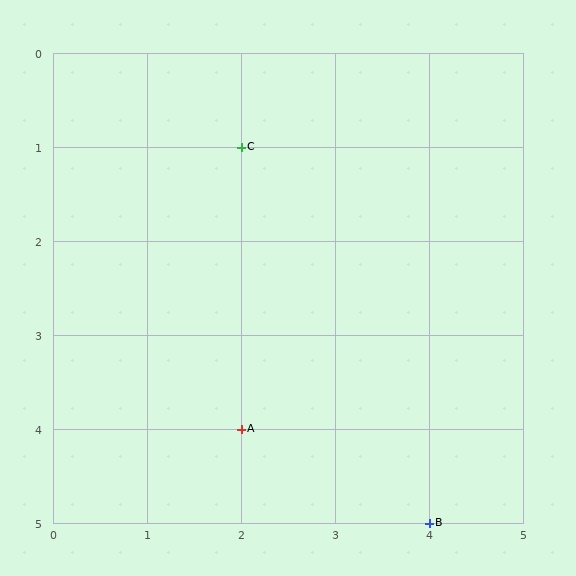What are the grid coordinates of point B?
Point B is at grid coordinates (4, 5).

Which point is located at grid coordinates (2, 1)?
Point C is at (2, 1).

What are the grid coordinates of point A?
Point A is at grid coordinates (2, 4).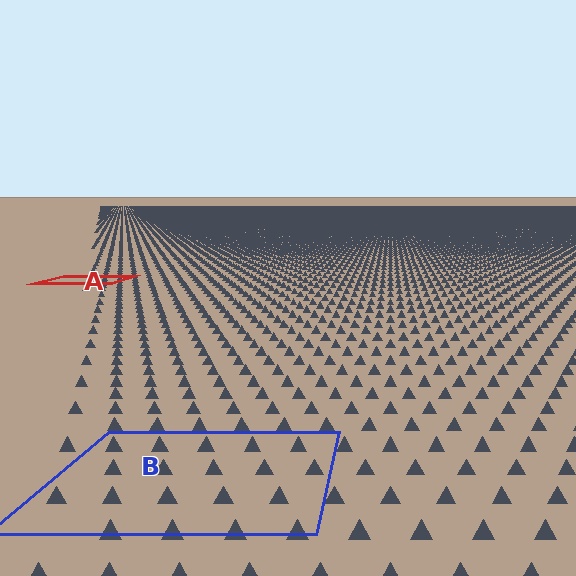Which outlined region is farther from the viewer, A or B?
Region A is farther from the viewer — the texture elements inside it appear smaller and more densely packed.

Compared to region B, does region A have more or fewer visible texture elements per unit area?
Region A has more texture elements per unit area — they are packed more densely because it is farther away.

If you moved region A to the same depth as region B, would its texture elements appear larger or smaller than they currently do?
They would appear larger. At a closer depth, the same texture elements are projected at a bigger on-screen size.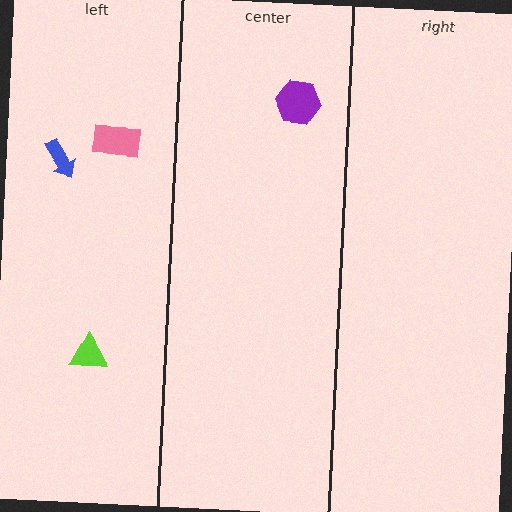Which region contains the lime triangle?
The left region.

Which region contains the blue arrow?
The left region.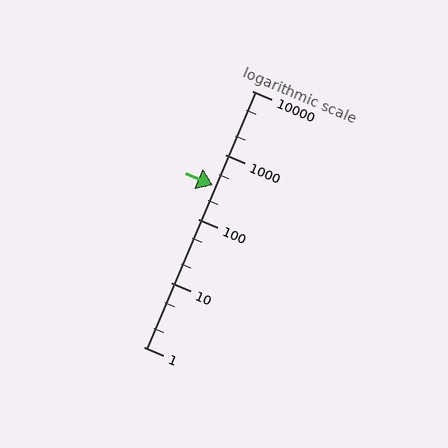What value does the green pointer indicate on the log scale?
The pointer indicates approximately 340.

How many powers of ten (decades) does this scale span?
The scale spans 4 decades, from 1 to 10000.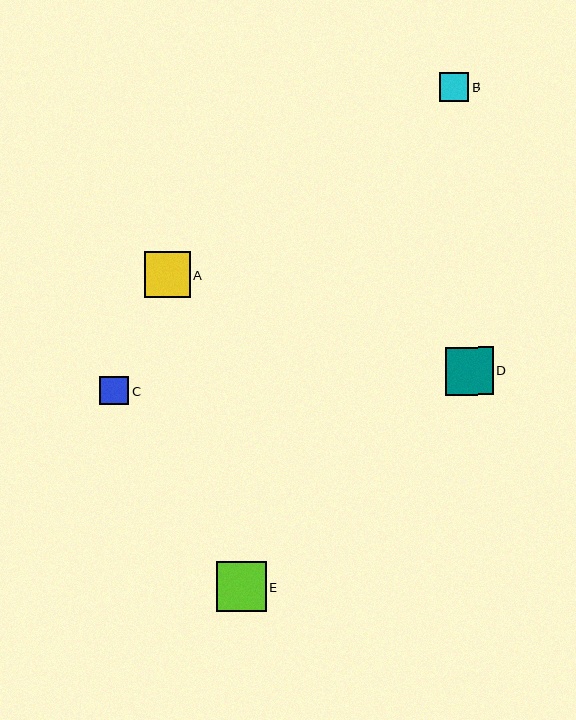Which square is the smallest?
Square C is the smallest with a size of approximately 29 pixels.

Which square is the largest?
Square E is the largest with a size of approximately 50 pixels.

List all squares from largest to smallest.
From largest to smallest: E, D, A, B, C.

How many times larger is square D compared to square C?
Square D is approximately 1.7 times the size of square C.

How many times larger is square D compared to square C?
Square D is approximately 1.7 times the size of square C.